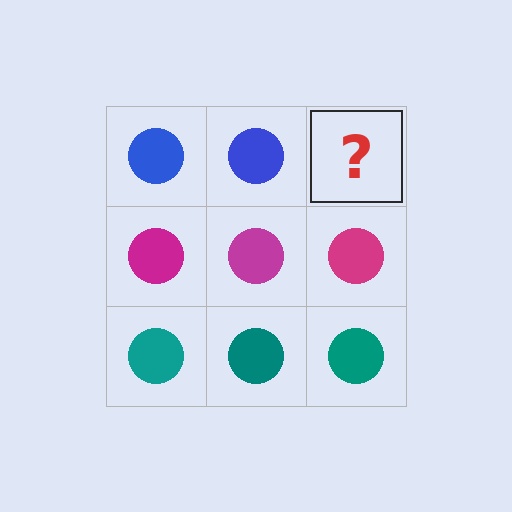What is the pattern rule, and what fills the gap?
The rule is that each row has a consistent color. The gap should be filled with a blue circle.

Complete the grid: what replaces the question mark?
The question mark should be replaced with a blue circle.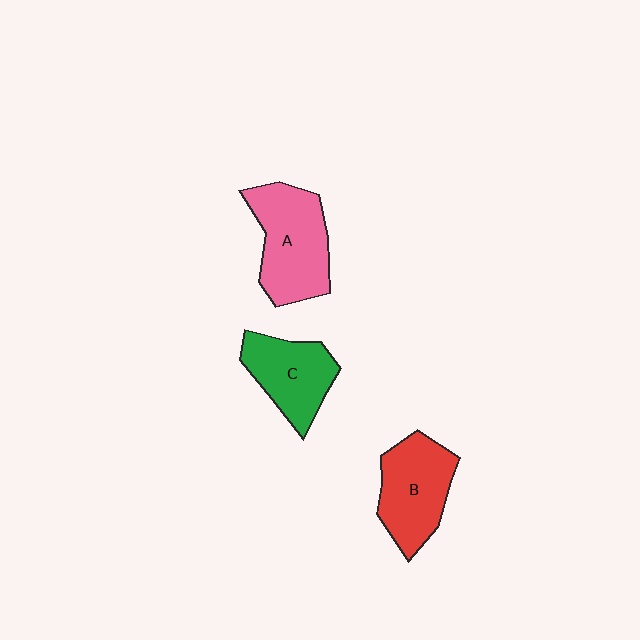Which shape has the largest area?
Shape A (pink).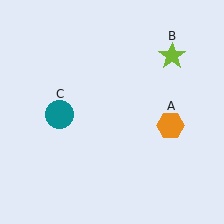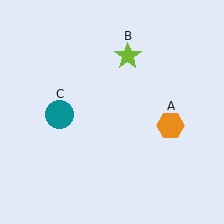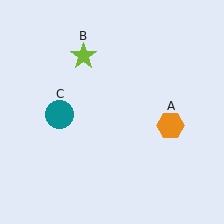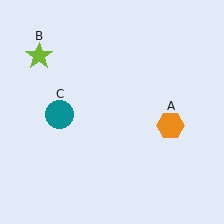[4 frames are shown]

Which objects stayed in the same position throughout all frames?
Orange hexagon (object A) and teal circle (object C) remained stationary.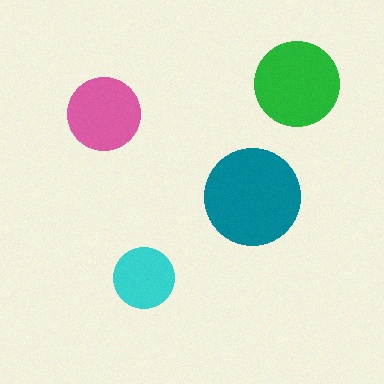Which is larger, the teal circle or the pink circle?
The teal one.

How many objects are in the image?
There are 4 objects in the image.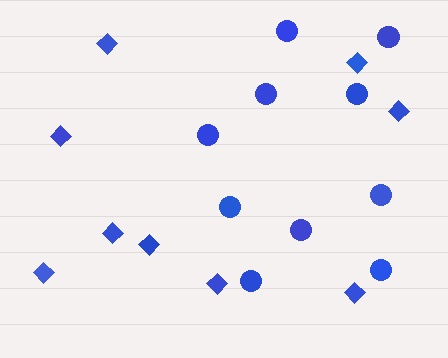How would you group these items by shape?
There are 2 groups: one group of diamonds (9) and one group of circles (10).